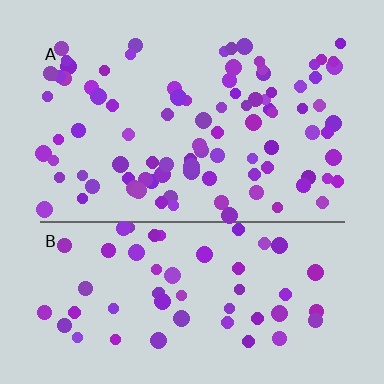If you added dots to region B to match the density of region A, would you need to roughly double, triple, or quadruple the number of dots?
Approximately double.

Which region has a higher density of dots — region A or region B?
A (the top).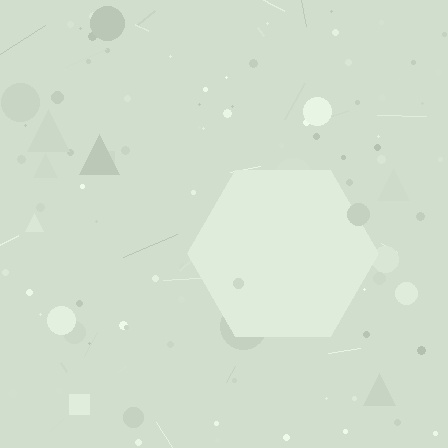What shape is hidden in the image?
A hexagon is hidden in the image.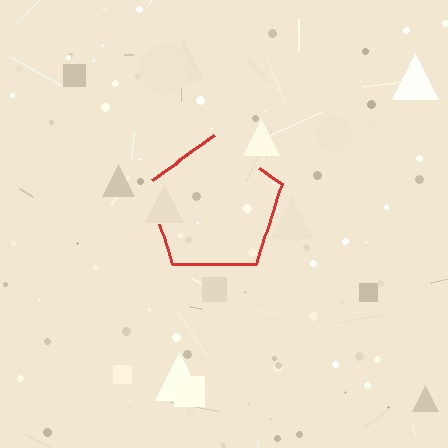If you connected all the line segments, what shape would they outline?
They would outline a pentagon.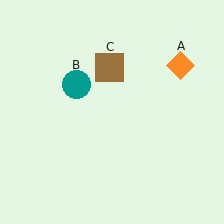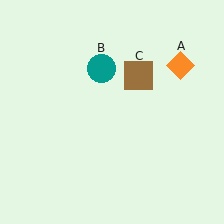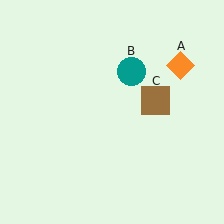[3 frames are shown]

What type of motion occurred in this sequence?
The teal circle (object B), brown square (object C) rotated clockwise around the center of the scene.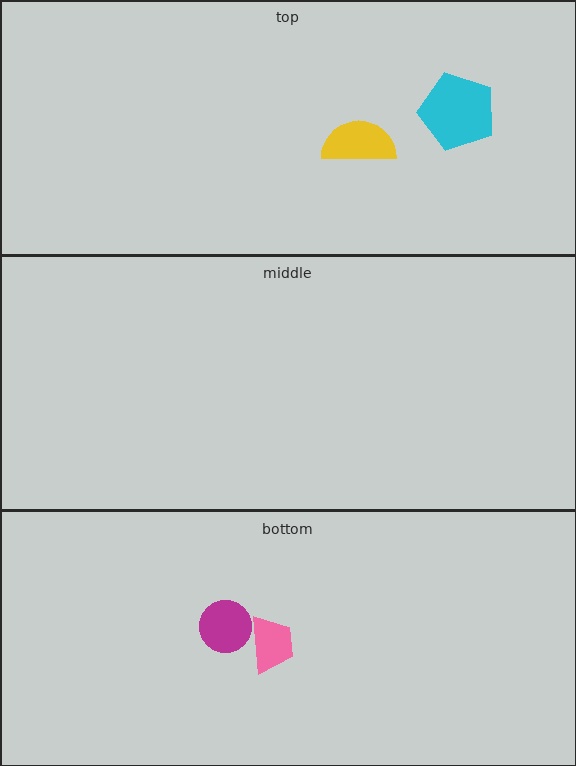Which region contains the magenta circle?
The bottom region.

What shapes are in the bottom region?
The pink trapezoid, the magenta circle.